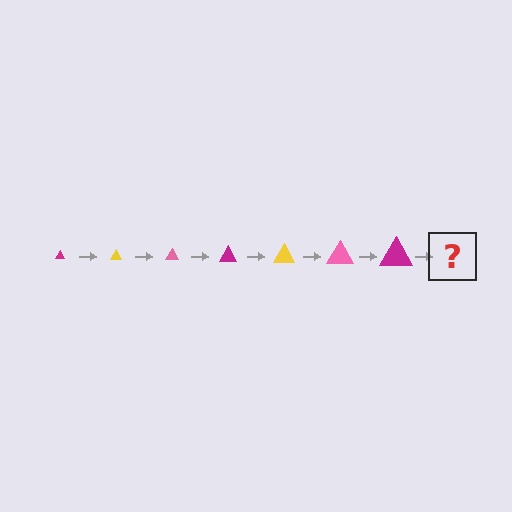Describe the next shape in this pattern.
It should be a yellow triangle, larger than the previous one.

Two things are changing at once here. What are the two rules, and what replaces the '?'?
The two rules are that the triangle grows larger each step and the color cycles through magenta, yellow, and pink. The '?' should be a yellow triangle, larger than the previous one.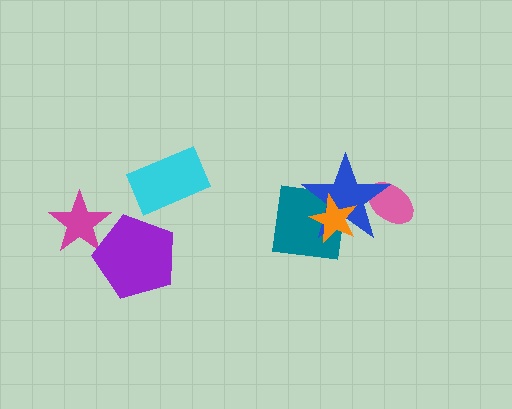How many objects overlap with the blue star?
3 objects overlap with the blue star.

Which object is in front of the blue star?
The orange star is in front of the blue star.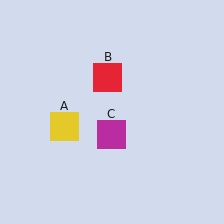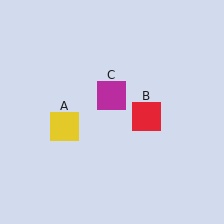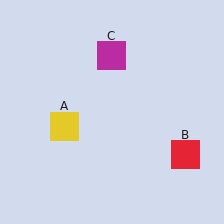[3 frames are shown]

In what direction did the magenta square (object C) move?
The magenta square (object C) moved up.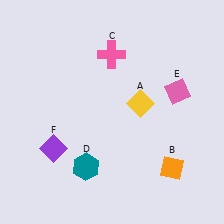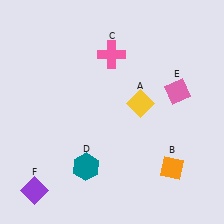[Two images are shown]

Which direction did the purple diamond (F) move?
The purple diamond (F) moved down.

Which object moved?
The purple diamond (F) moved down.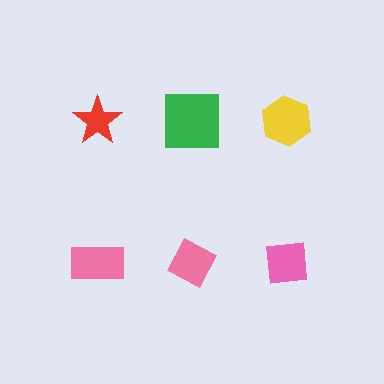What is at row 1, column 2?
A green square.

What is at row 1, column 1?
A red star.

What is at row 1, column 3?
A yellow hexagon.